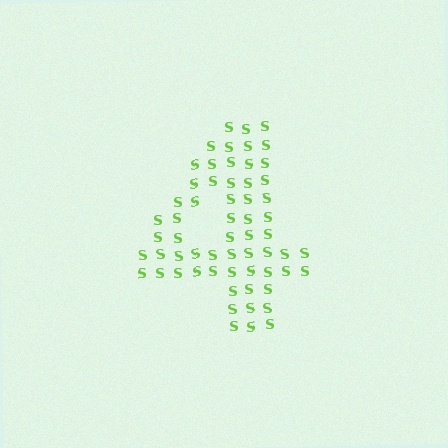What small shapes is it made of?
It is made of small letter S's.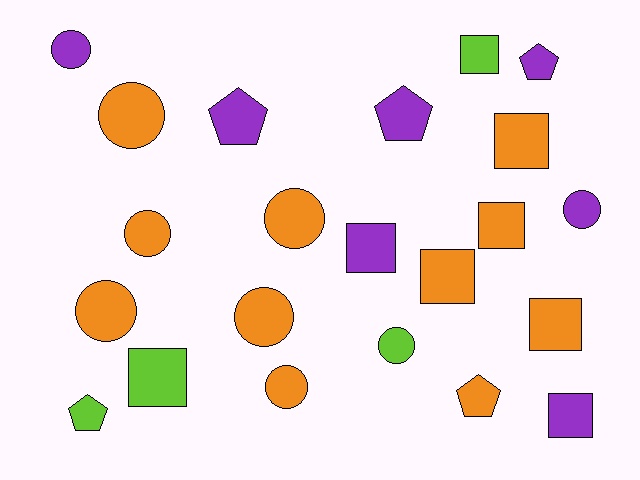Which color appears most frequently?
Orange, with 11 objects.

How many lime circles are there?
There is 1 lime circle.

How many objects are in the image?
There are 22 objects.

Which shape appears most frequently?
Circle, with 9 objects.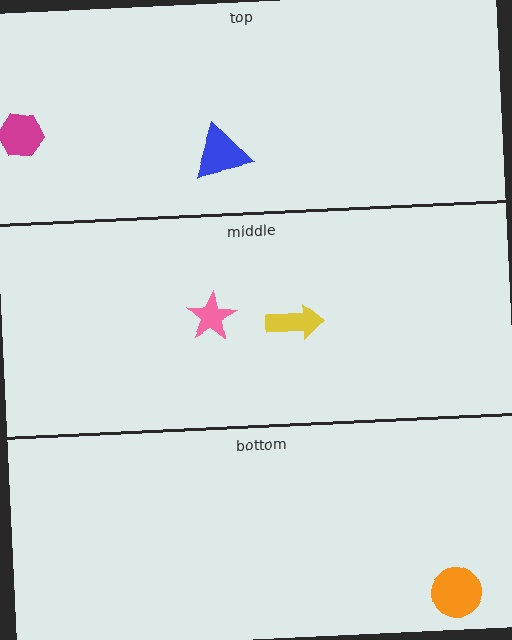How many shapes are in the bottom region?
1.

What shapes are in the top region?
The magenta hexagon, the blue triangle.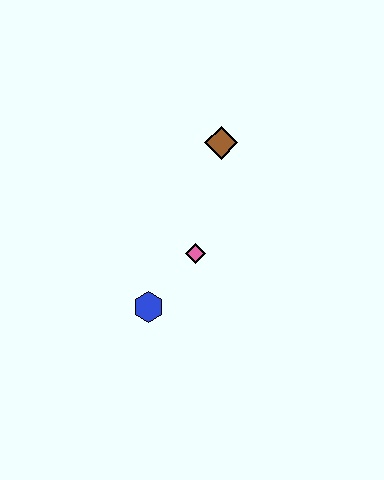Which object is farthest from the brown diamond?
The blue hexagon is farthest from the brown diamond.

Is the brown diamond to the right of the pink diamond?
Yes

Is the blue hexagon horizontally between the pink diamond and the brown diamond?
No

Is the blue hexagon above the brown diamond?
No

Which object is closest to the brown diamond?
The pink diamond is closest to the brown diamond.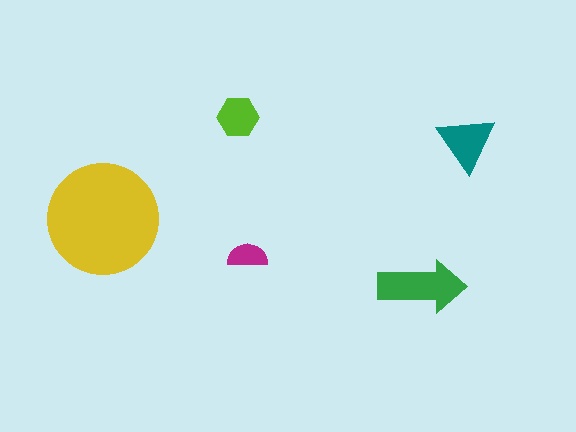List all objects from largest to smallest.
The yellow circle, the green arrow, the teal triangle, the lime hexagon, the magenta semicircle.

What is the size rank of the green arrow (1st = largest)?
2nd.